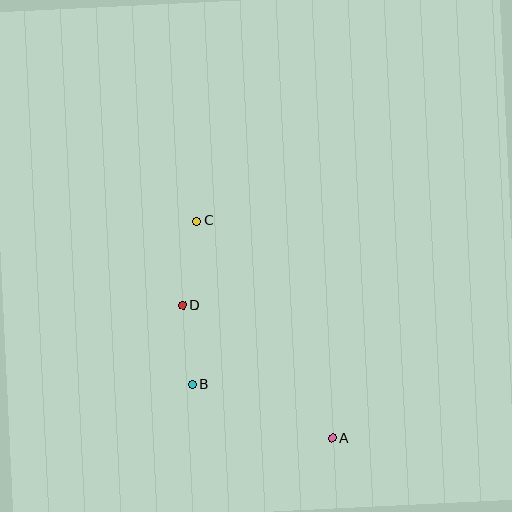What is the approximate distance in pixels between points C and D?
The distance between C and D is approximately 86 pixels.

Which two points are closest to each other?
Points B and D are closest to each other.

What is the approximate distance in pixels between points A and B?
The distance between A and B is approximately 150 pixels.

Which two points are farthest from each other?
Points A and C are farthest from each other.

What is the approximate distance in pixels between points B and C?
The distance between B and C is approximately 164 pixels.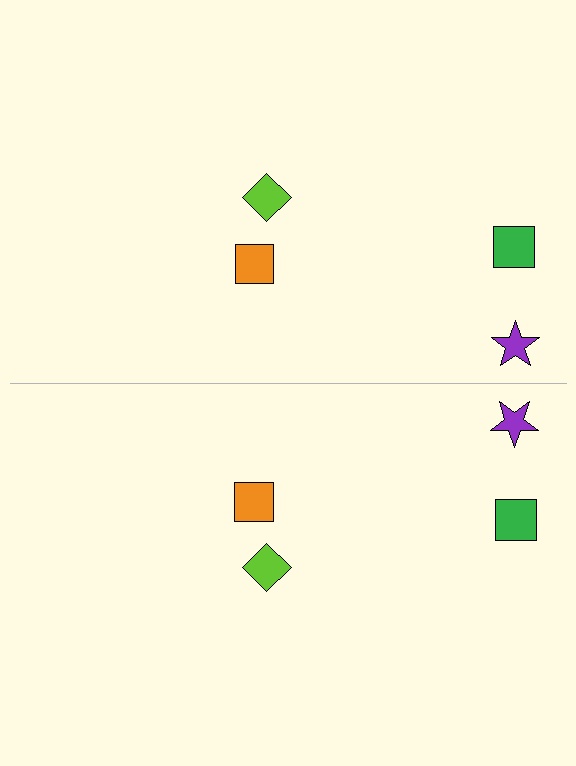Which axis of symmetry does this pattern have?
The pattern has a horizontal axis of symmetry running through the center of the image.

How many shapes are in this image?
There are 8 shapes in this image.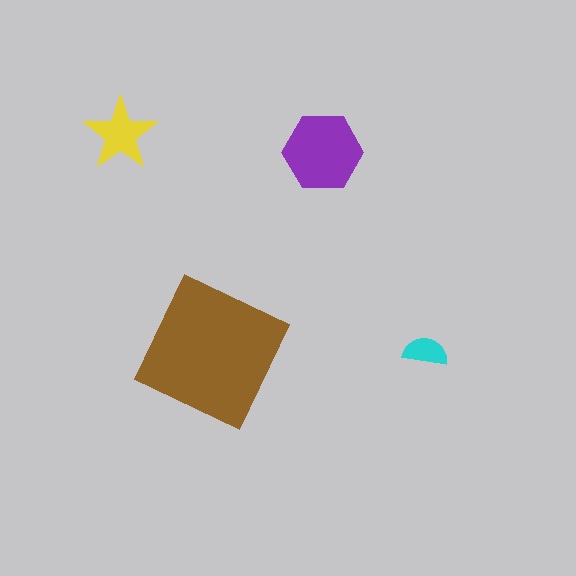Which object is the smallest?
The cyan semicircle.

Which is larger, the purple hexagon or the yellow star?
The purple hexagon.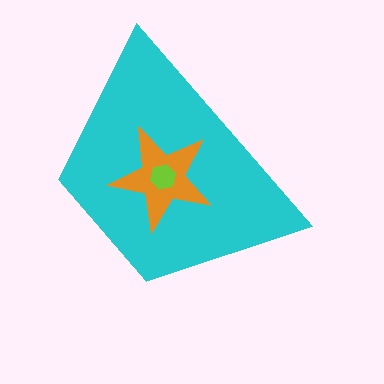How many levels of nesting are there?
3.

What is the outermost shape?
The cyan trapezoid.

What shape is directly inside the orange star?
The lime hexagon.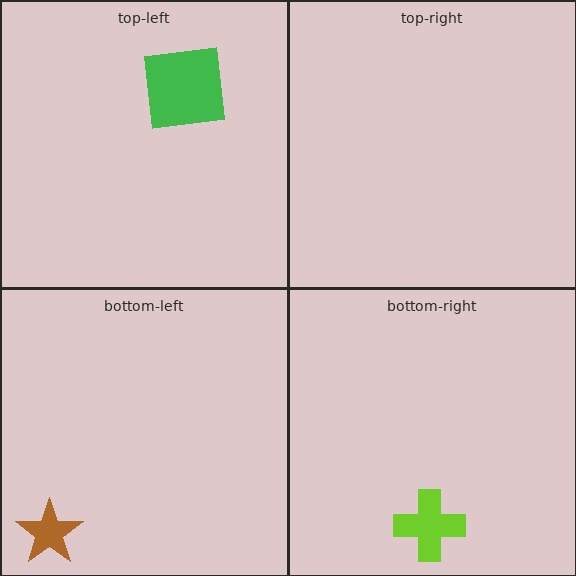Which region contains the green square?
The top-left region.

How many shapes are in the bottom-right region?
1.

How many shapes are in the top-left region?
1.